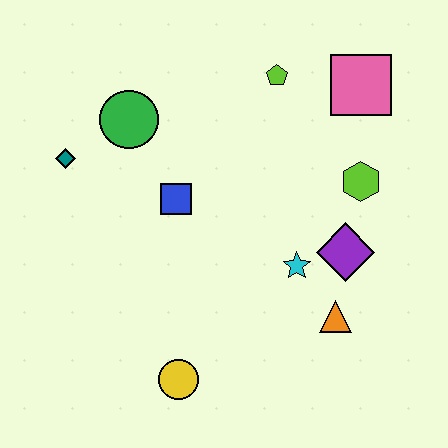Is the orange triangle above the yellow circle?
Yes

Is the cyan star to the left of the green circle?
No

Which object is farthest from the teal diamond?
The orange triangle is farthest from the teal diamond.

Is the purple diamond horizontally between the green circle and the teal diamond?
No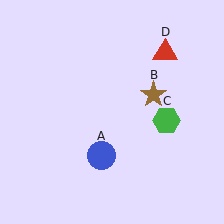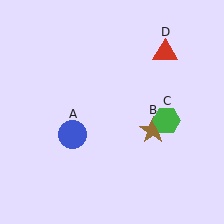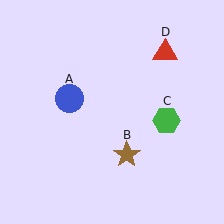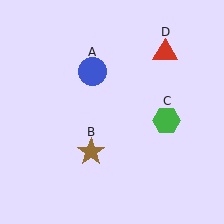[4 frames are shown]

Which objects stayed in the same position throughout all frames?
Green hexagon (object C) and red triangle (object D) remained stationary.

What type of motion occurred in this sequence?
The blue circle (object A), brown star (object B) rotated clockwise around the center of the scene.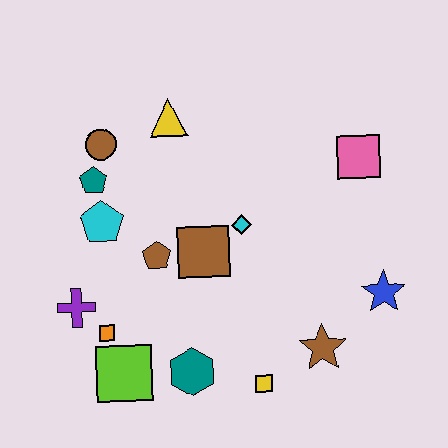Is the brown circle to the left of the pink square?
Yes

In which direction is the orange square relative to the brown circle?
The orange square is below the brown circle.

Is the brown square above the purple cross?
Yes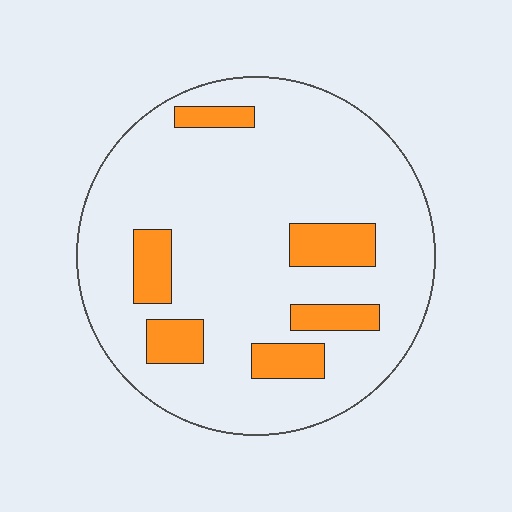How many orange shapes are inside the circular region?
6.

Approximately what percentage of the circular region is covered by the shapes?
Approximately 15%.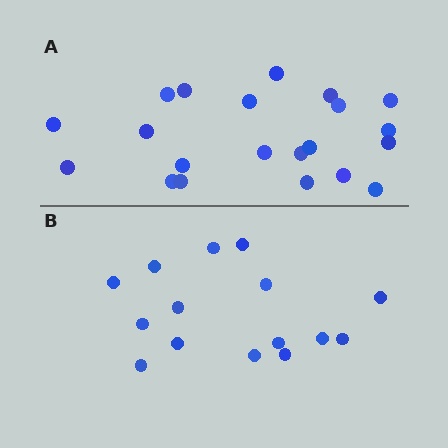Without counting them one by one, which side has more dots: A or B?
Region A (the top region) has more dots.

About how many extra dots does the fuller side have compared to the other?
Region A has about 6 more dots than region B.